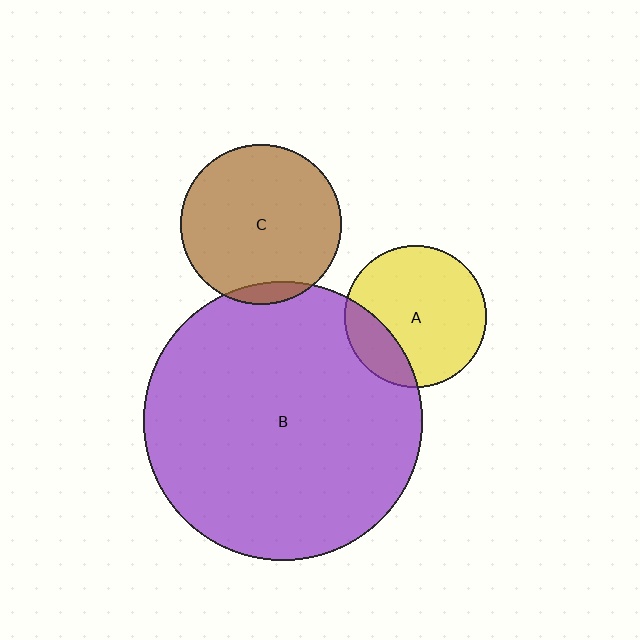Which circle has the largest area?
Circle B (purple).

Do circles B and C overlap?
Yes.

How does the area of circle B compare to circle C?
Approximately 3.0 times.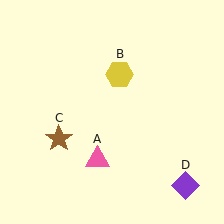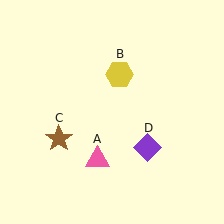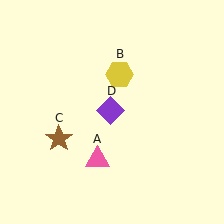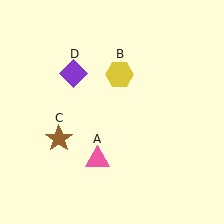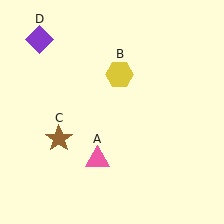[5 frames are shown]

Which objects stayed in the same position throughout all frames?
Pink triangle (object A) and yellow hexagon (object B) and brown star (object C) remained stationary.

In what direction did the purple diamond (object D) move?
The purple diamond (object D) moved up and to the left.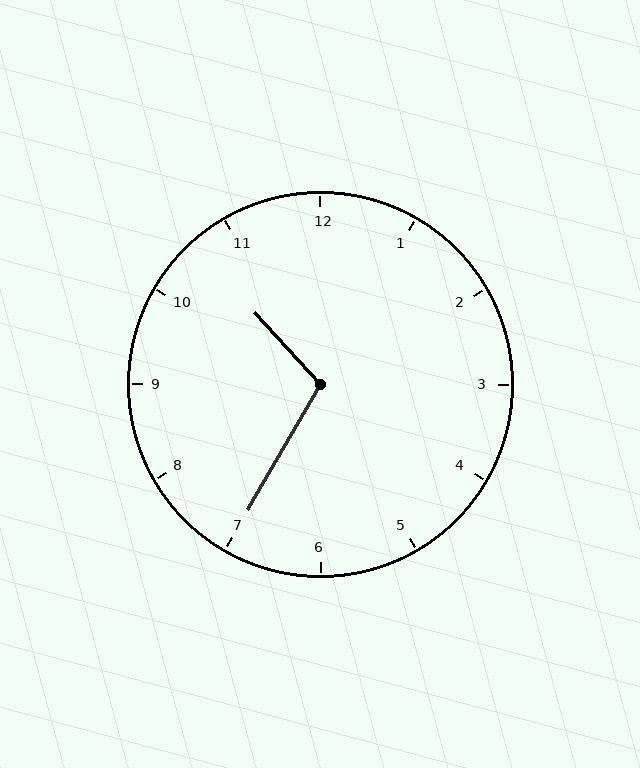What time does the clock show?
10:35.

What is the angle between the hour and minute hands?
Approximately 108 degrees.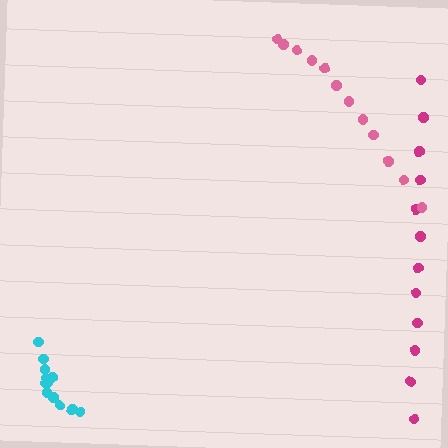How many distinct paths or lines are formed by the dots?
There are 3 distinct paths.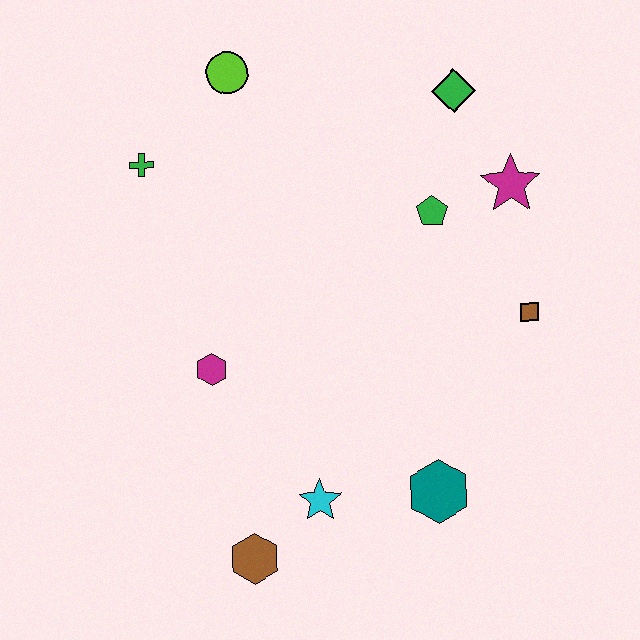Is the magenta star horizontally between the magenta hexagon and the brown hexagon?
No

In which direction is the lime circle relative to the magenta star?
The lime circle is to the left of the magenta star.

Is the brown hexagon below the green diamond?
Yes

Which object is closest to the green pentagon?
The magenta star is closest to the green pentagon.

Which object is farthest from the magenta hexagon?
The green diamond is farthest from the magenta hexagon.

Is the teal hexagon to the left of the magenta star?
Yes